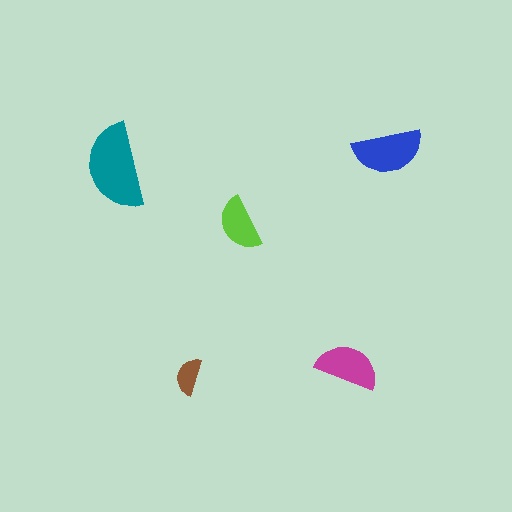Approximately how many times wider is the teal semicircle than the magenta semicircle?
About 1.5 times wider.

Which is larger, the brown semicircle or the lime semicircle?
The lime one.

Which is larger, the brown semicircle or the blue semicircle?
The blue one.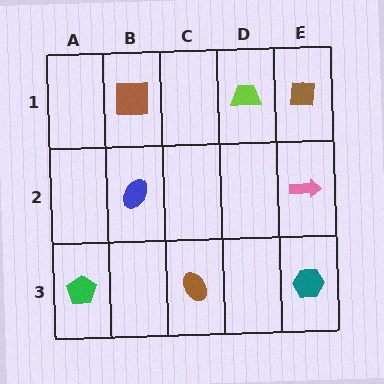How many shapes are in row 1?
3 shapes.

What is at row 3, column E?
A teal hexagon.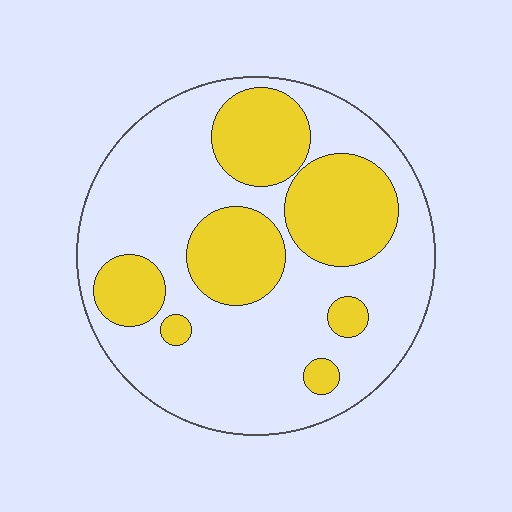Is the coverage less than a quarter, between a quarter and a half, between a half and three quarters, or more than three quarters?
Between a quarter and a half.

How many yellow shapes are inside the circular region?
7.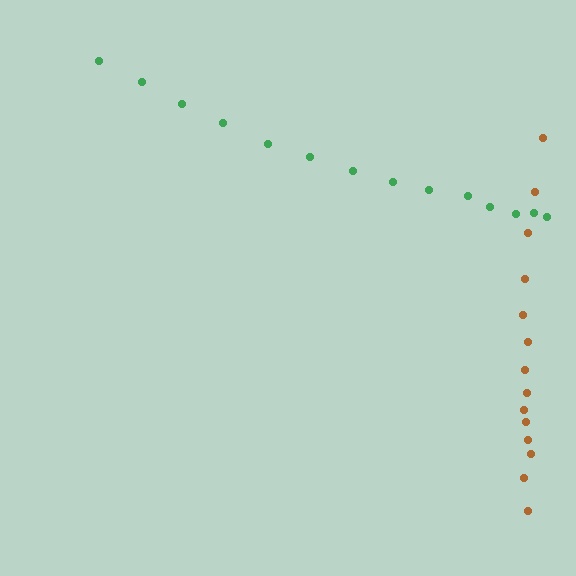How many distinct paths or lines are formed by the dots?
There are 2 distinct paths.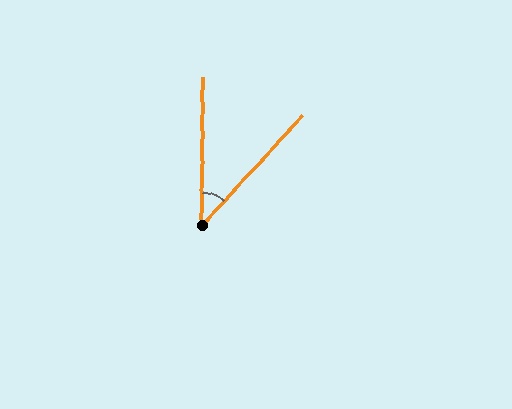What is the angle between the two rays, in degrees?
Approximately 42 degrees.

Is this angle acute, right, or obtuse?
It is acute.